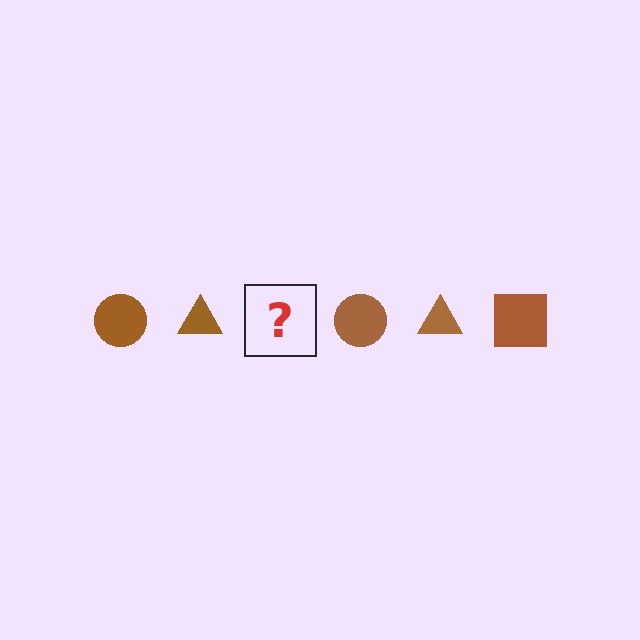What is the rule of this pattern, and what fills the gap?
The rule is that the pattern cycles through circle, triangle, square shapes in brown. The gap should be filled with a brown square.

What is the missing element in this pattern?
The missing element is a brown square.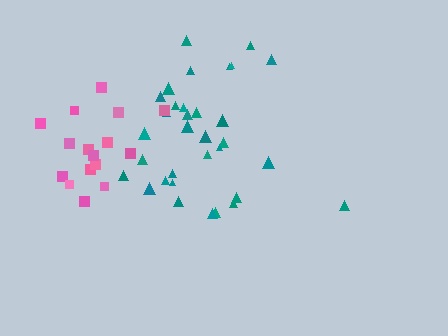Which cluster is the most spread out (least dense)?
Teal.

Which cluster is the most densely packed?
Pink.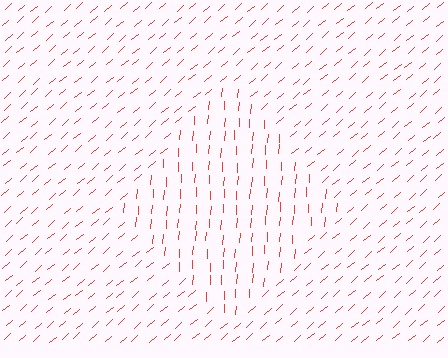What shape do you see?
I see a diamond.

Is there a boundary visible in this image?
Yes, there is a texture boundary formed by a change in line orientation.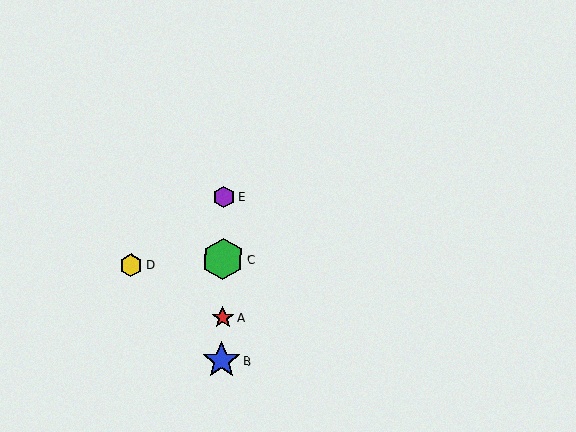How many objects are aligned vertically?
4 objects (A, B, C, E) are aligned vertically.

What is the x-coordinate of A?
Object A is at x≈222.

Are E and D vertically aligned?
No, E is at x≈224 and D is at x≈131.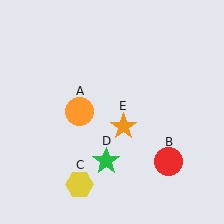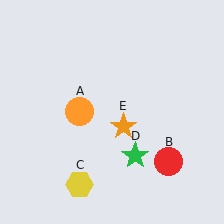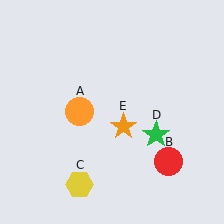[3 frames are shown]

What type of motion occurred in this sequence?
The green star (object D) rotated counterclockwise around the center of the scene.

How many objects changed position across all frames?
1 object changed position: green star (object D).